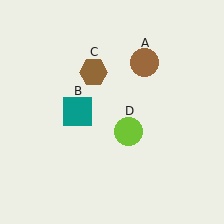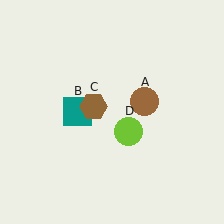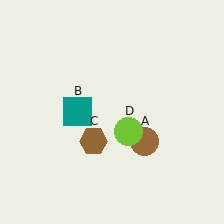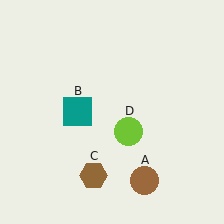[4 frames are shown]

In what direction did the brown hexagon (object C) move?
The brown hexagon (object C) moved down.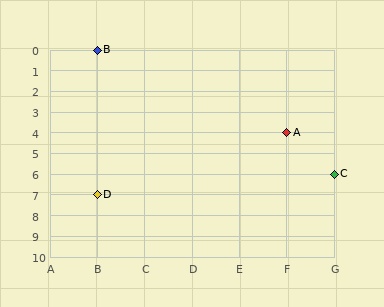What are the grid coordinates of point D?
Point D is at grid coordinates (B, 7).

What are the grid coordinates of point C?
Point C is at grid coordinates (G, 6).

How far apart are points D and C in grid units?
Points D and C are 5 columns and 1 row apart (about 5.1 grid units diagonally).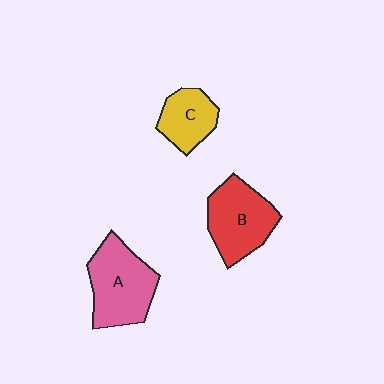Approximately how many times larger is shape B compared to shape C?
Approximately 1.5 times.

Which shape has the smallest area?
Shape C (yellow).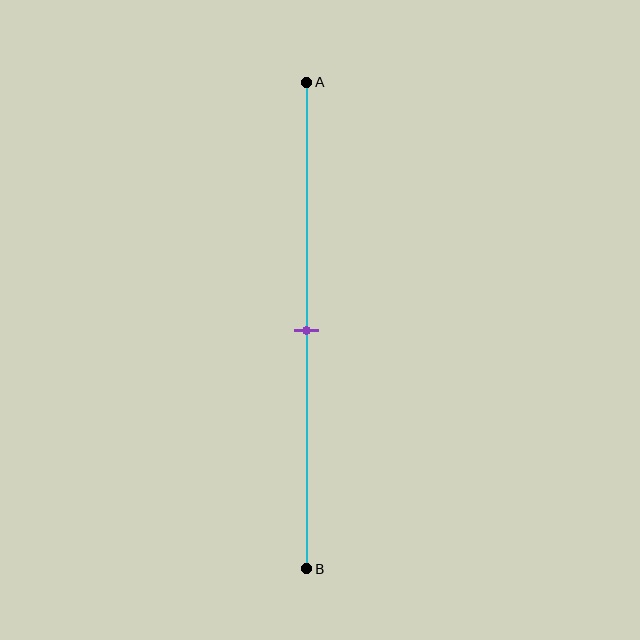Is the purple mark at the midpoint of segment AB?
Yes, the mark is approximately at the midpoint.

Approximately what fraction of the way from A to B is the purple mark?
The purple mark is approximately 50% of the way from A to B.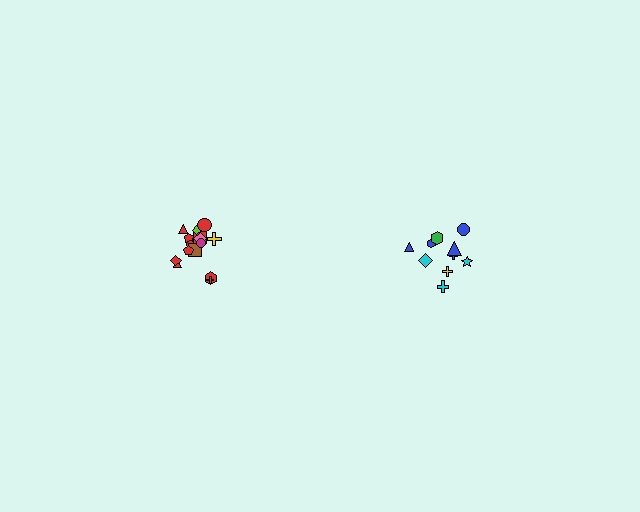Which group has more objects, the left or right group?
The left group.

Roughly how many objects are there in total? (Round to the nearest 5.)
Roughly 25 objects in total.